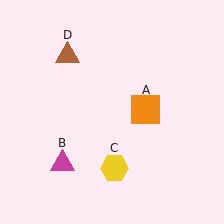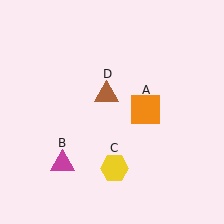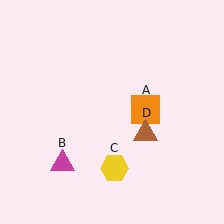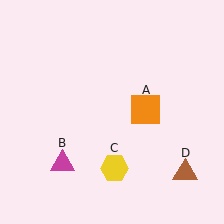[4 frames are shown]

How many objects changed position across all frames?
1 object changed position: brown triangle (object D).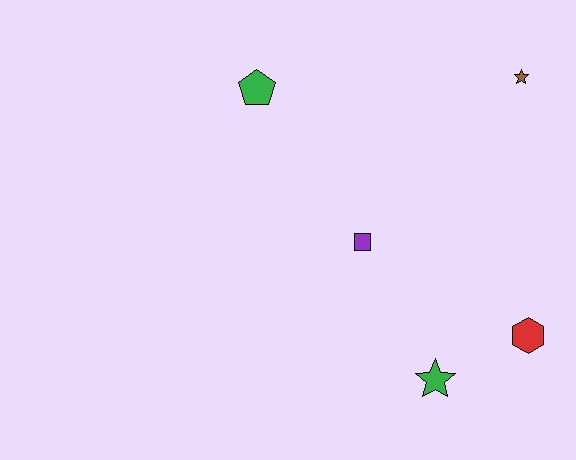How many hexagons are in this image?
There is 1 hexagon.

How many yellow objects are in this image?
There are no yellow objects.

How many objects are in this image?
There are 5 objects.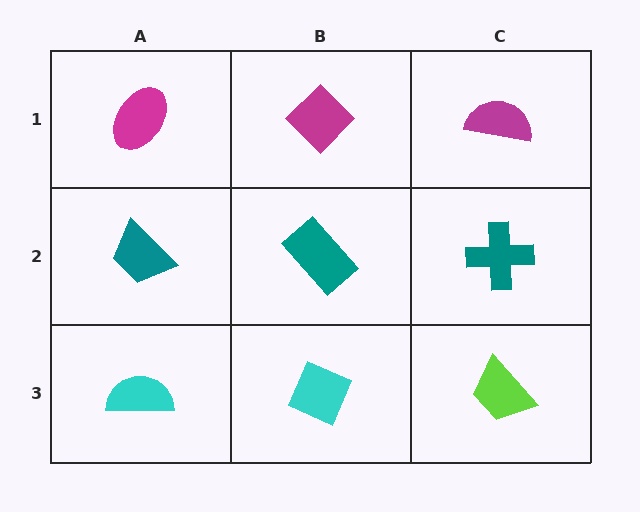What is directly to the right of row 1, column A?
A magenta diamond.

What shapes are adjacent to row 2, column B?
A magenta diamond (row 1, column B), a cyan diamond (row 3, column B), a teal trapezoid (row 2, column A), a teal cross (row 2, column C).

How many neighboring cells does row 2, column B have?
4.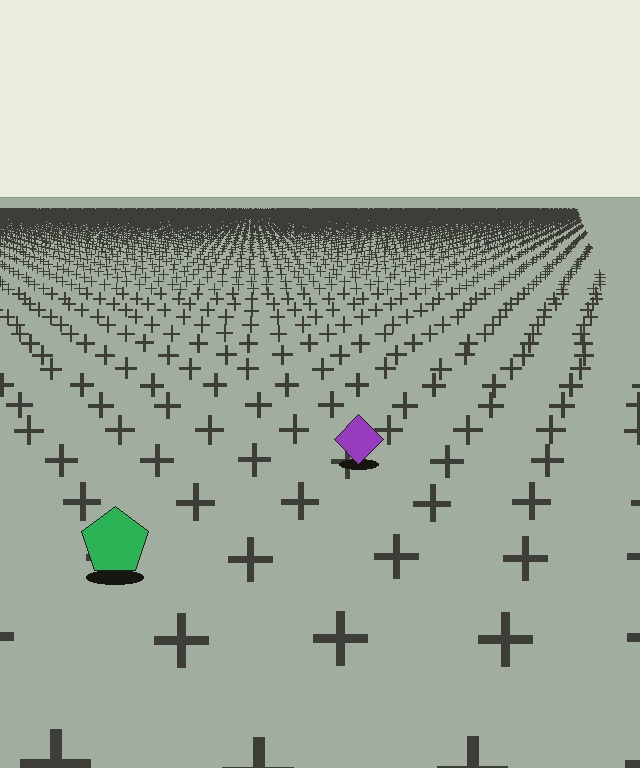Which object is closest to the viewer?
The green pentagon is closest. The texture marks near it are larger and more spread out.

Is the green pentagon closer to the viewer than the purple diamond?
Yes. The green pentagon is closer — you can tell from the texture gradient: the ground texture is coarser near it.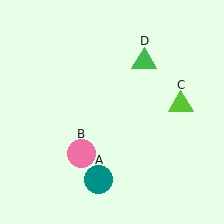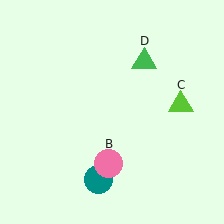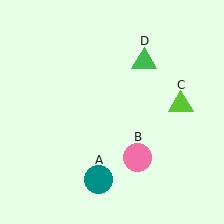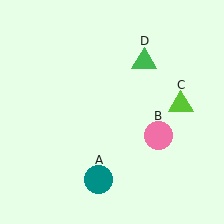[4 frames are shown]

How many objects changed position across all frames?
1 object changed position: pink circle (object B).